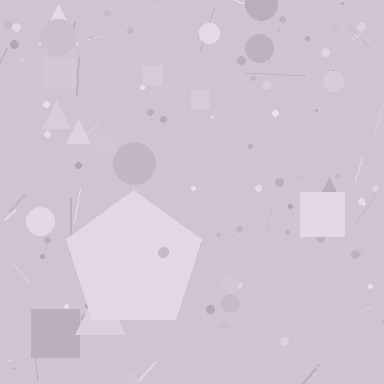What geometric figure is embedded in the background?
A pentagon is embedded in the background.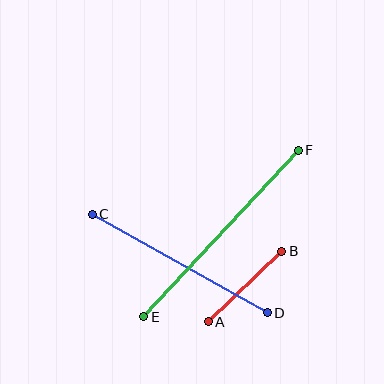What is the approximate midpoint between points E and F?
The midpoint is at approximately (221, 234) pixels.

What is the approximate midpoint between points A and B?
The midpoint is at approximately (245, 287) pixels.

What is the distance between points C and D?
The distance is approximately 200 pixels.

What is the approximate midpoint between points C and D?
The midpoint is at approximately (180, 263) pixels.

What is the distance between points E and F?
The distance is approximately 227 pixels.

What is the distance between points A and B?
The distance is approximately 102 pixels.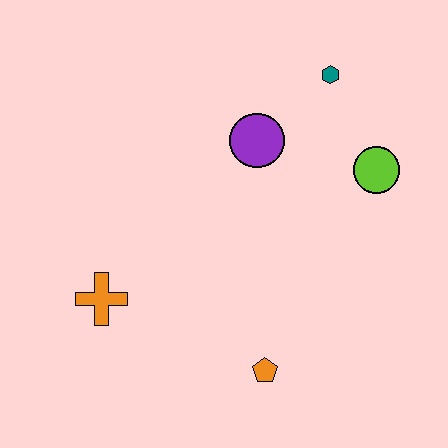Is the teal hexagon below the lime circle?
No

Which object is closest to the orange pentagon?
The orange cross is closest to the orange pentagon.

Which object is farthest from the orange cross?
The teal hexagon is farthest from the orange cross.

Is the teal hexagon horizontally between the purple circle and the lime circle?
Yes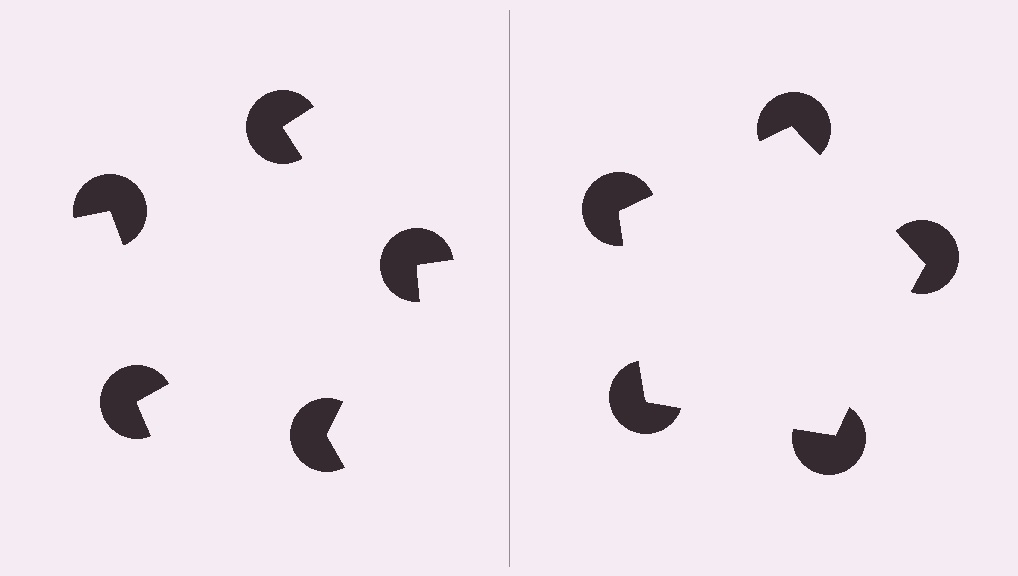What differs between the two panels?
The pac-man discs are positioned identically on both sides; only the wedge orientations differ. On the right they align to a pentagon; on the left they are misaligned.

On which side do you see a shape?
An illusory pentagon appears on the right side. On the left side the wedge cuts are rotated, so no coherent shape forms.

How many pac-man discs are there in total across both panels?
10 — 5 on each side.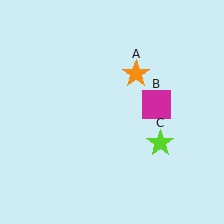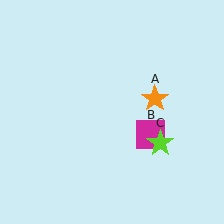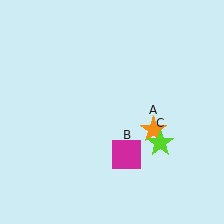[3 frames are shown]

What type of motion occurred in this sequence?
The orange star (object A), magenta square (object B) rotated clockwise around the center of the scene.